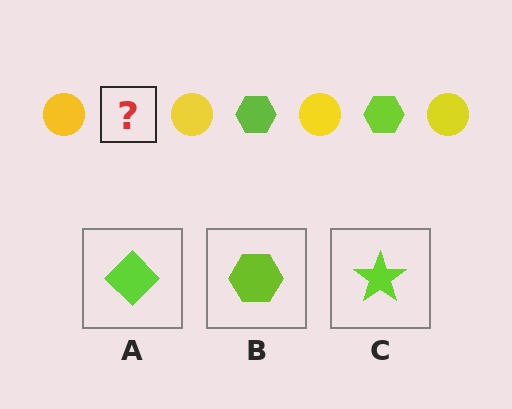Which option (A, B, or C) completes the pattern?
B.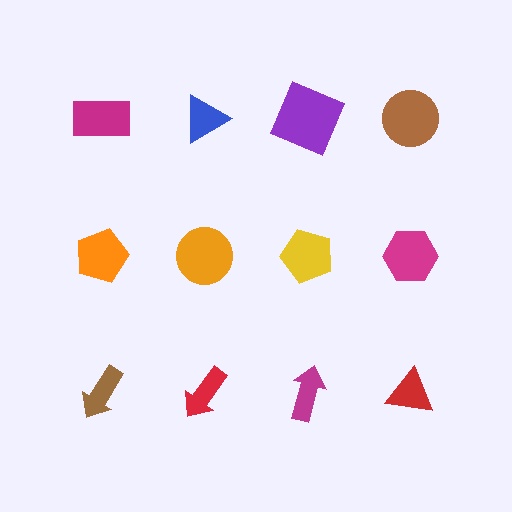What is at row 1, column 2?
A blue triangle.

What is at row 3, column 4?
A red triangle.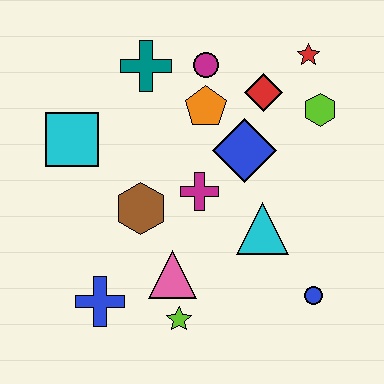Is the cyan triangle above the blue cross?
Yes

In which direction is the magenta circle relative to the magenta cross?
The magenta circle is above the magenta cross.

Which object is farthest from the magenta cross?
The red star is farthest from the magenta cross.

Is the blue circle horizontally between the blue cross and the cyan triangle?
No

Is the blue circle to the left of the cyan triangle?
No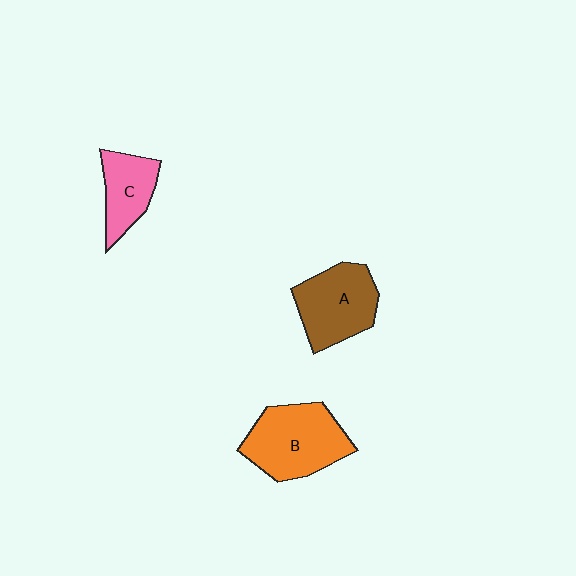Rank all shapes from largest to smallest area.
From largest to smallest: B (orange), A (brown), C (pink).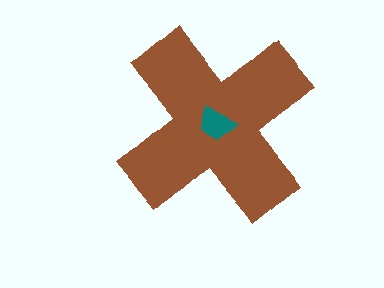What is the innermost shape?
The teal trapezoid.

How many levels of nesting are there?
2.